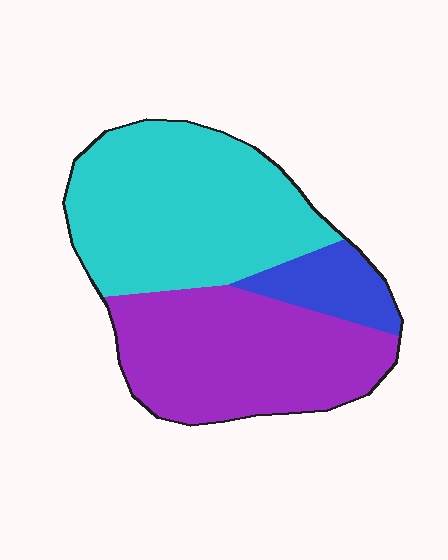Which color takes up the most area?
Cyan, at roughly 50%.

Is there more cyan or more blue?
Cyan.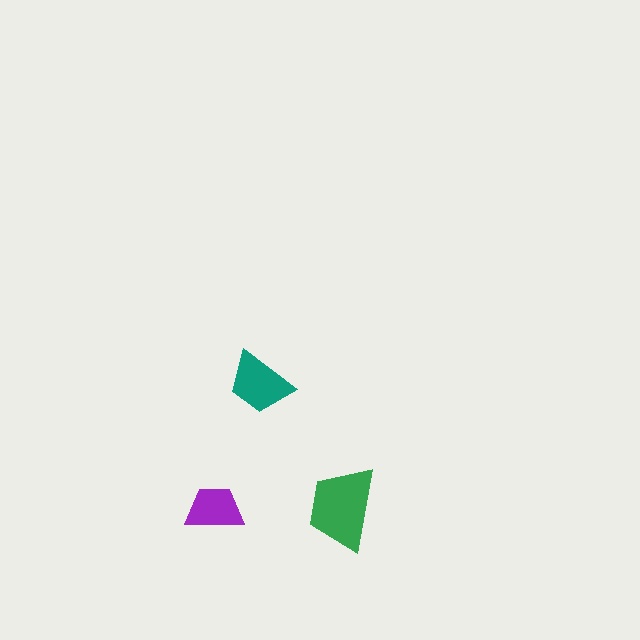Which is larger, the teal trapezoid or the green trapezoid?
The green one.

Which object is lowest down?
The green trapezoid is bottommost.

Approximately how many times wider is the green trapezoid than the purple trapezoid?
About 1.5 times wider.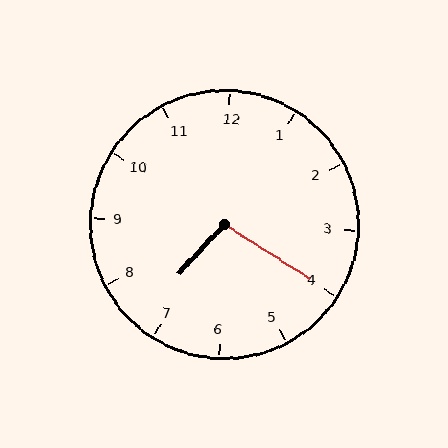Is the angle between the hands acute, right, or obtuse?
It is obtuse.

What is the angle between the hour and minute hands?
Approximately 100 degrees.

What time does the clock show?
7:20.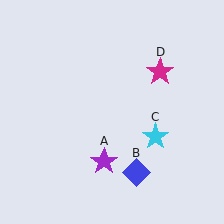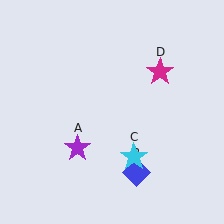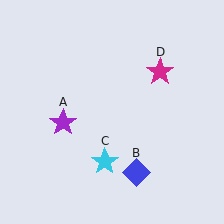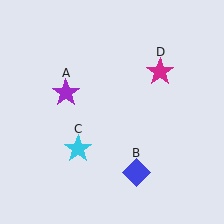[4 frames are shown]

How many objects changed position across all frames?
2 objects changed position: purple star (object A), cyan star (object C).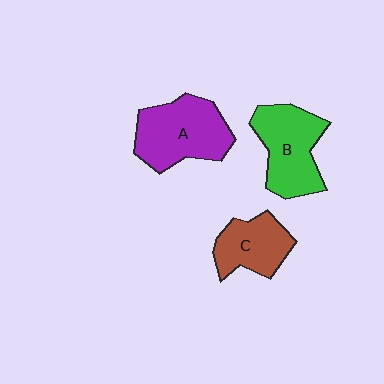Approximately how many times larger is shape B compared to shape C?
Approximately 1.4 times.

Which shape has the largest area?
Shape A (purple).